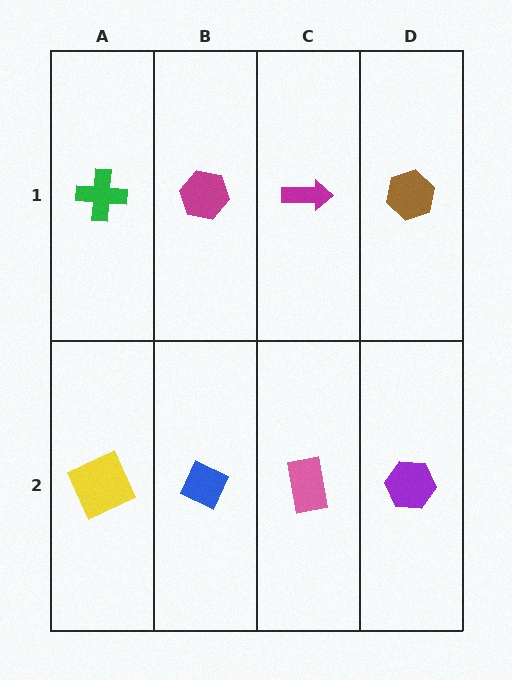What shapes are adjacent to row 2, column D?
A brown hexagon (row 1, column D), a pink rectangle (row 2, column C).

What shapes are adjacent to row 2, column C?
A magenta arrow (row 1, column C), a blue diamond (row 2, column B), a purple hexagon (row 2, column D).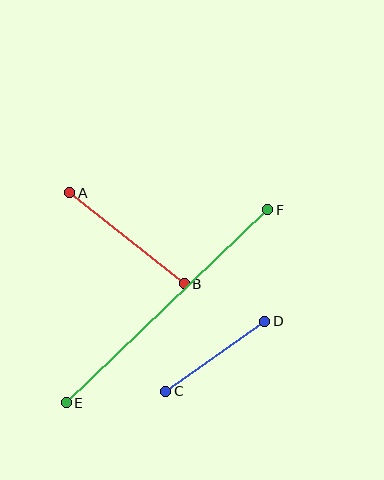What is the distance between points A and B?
The distance is approximately 146 pixels.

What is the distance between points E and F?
The distance is approximately 279 pixels.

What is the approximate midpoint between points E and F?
The midpoint is at approximately (167, 306) pixels.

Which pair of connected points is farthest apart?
Points E and F are farthest apart.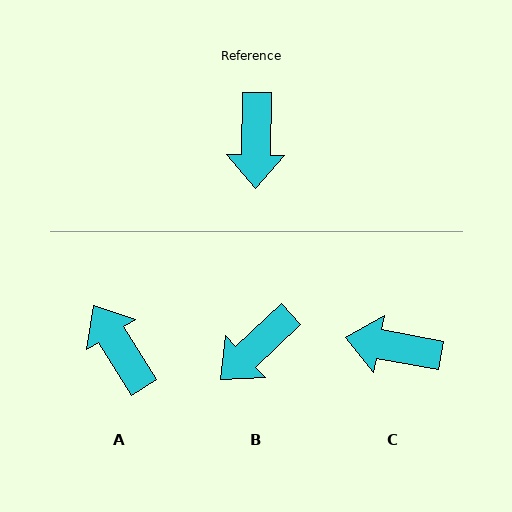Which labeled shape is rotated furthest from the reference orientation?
A, about 147 degrees away.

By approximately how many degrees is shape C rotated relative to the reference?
Approximately 100 degrees clockwise.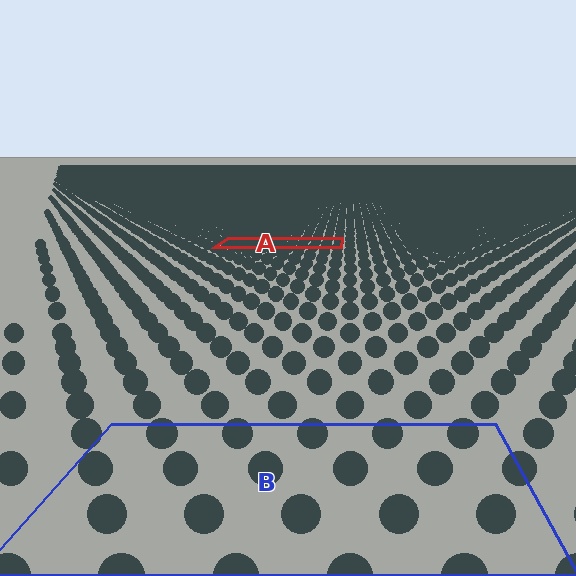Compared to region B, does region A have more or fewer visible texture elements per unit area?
Region A has more texture elements per unit area — they are packed more densely because it is farther away.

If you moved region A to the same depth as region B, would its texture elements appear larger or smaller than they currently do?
They would appear larger. At a closer depth, the same texture elements are projected at a bigger on-screen size.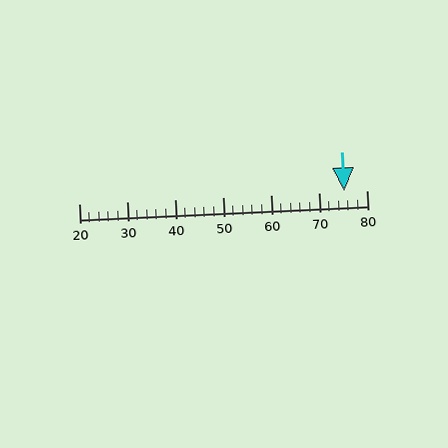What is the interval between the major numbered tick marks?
The major tick marks are spaced 10 units apart.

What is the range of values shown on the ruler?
The ruler shows values from 20 to 80.